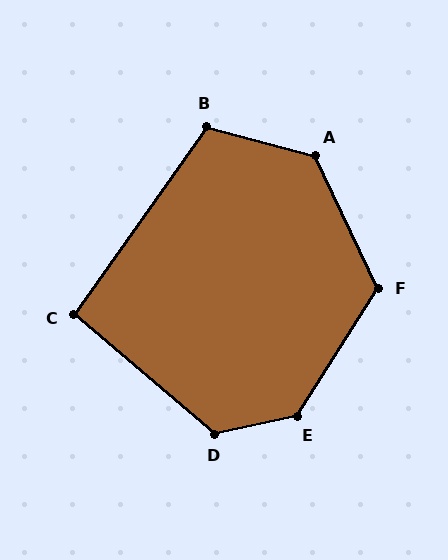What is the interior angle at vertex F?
Approximately 122 degrees (obtuse).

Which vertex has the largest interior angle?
E, at approximately 135 degrees.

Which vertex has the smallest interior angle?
C, at approximately 95 degrees.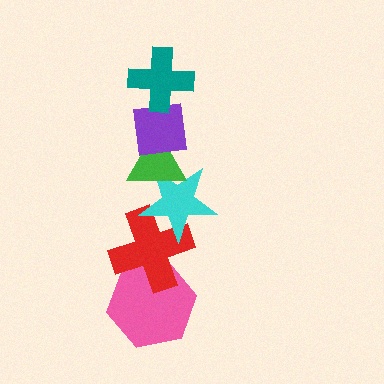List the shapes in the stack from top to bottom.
From top to bottom: the teal cross, the purple square, the green triangle, the cyan star, the red cross, the pink hexagon.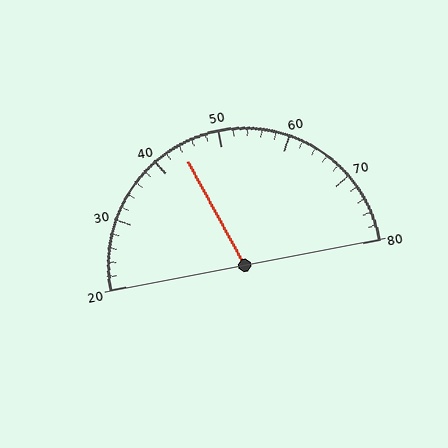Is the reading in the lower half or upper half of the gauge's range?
The reading is in the lower half of the range (20 to 80).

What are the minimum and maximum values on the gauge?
The gauge ranges from 20 to 80.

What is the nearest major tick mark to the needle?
The nearest major tick mark is 40.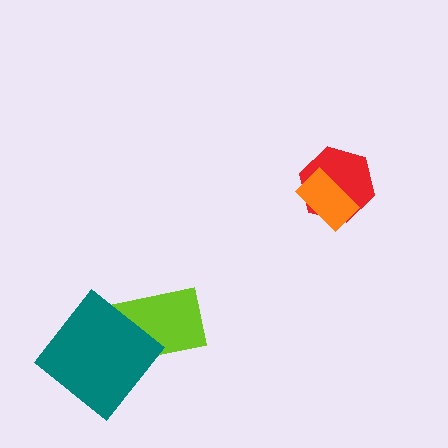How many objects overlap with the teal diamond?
1 object overlaps with the teal diamond.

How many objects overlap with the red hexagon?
1 object overlaps with the red hexagon.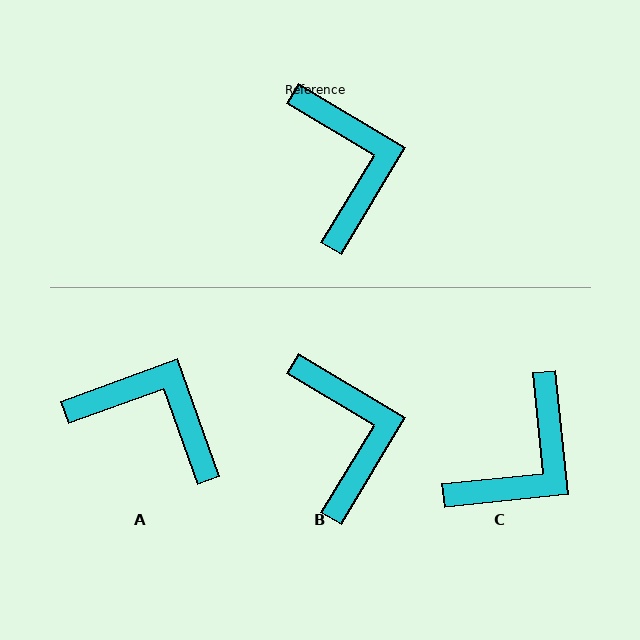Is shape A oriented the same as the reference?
No, it is off by about 51 degrees.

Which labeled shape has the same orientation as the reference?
B.